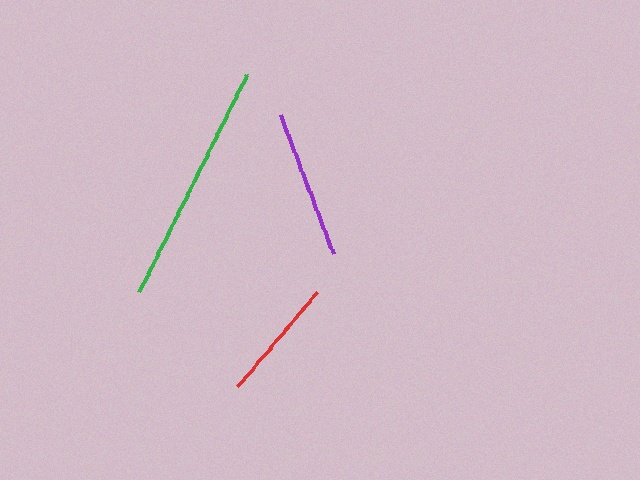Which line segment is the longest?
The green line is the longest at approximately 243 pixels.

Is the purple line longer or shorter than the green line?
The green line is longer than the purple line.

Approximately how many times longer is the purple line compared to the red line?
The purple line is approximately 1.2 times the length of the red line.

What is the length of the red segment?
The red segment is approximately 123 pixels long.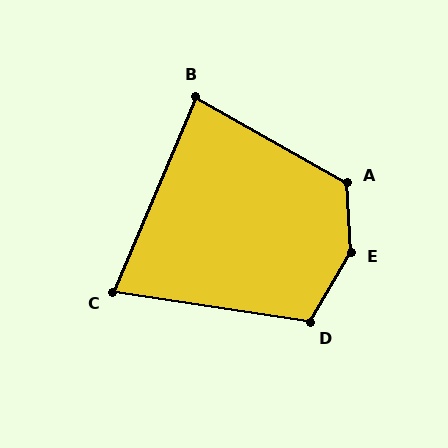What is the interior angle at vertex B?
Approximately 83 degrees (acute).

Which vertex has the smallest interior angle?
C, at approximately 76 degrees.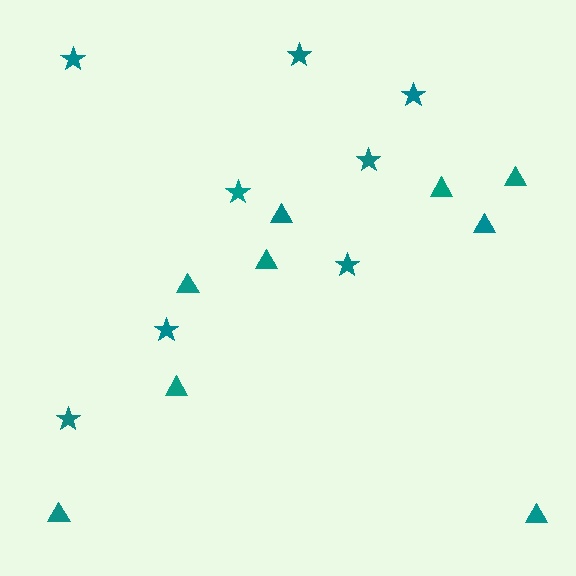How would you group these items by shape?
There are 2 groups: one group of triangles (9) and one group of stars (8).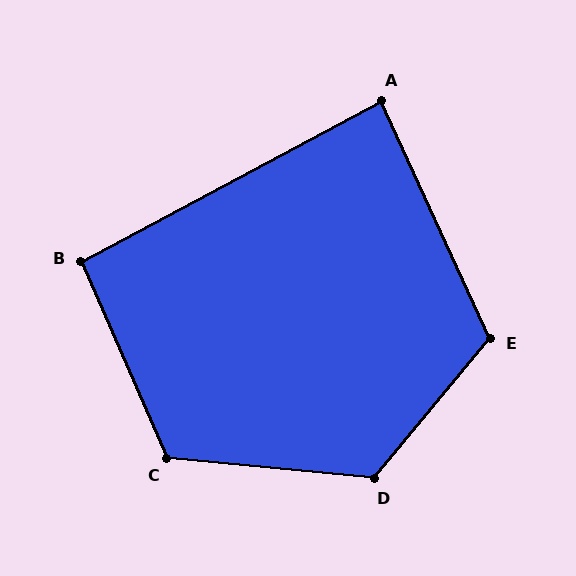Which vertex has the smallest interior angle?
A, at approximately 87 degrees.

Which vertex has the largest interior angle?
D, at approximately 124 degrees.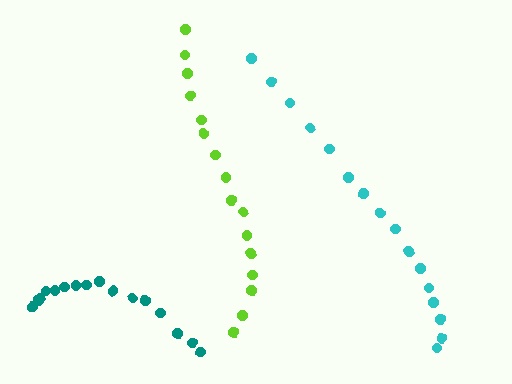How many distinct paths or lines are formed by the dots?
There are 3 distinct paths.